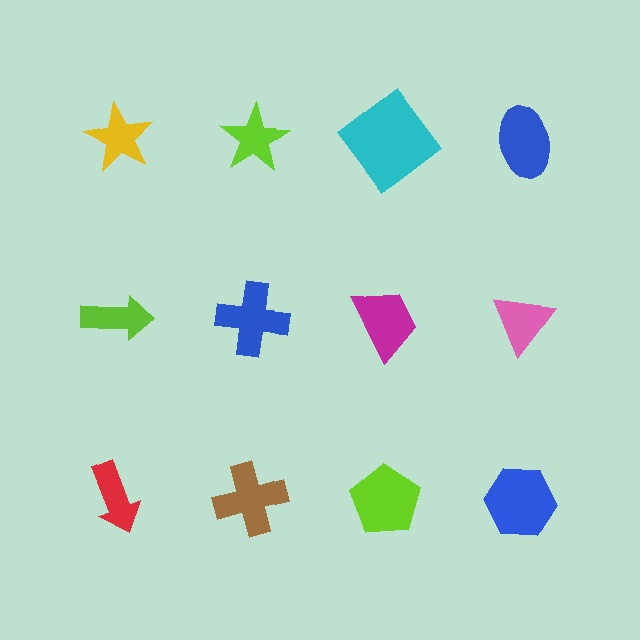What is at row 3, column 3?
A lime pentagon.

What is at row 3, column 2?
A brown cross.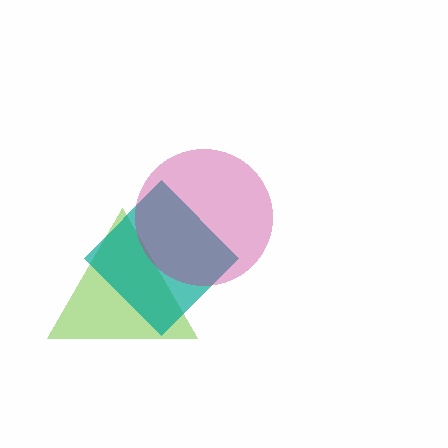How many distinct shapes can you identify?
There are 3 distinct shapes: a lime triangle, a teal diamond, a magenta circle.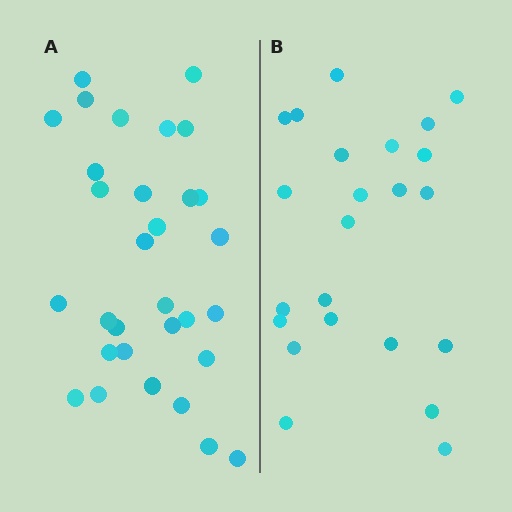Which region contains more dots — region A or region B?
Region A (the left region) has more dots.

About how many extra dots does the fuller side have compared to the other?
Region A has roughly 8 or so more dots than region B.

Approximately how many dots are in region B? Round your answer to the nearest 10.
About 20 dots. (The exact count is 23, which rounds to 20.)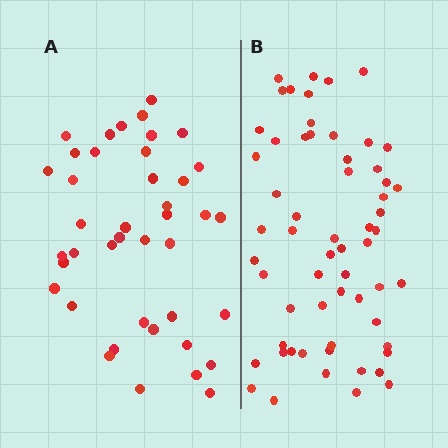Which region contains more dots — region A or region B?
Region B (the right region) has more dots.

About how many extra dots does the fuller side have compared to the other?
Region B has approximately 20 more dots than region A.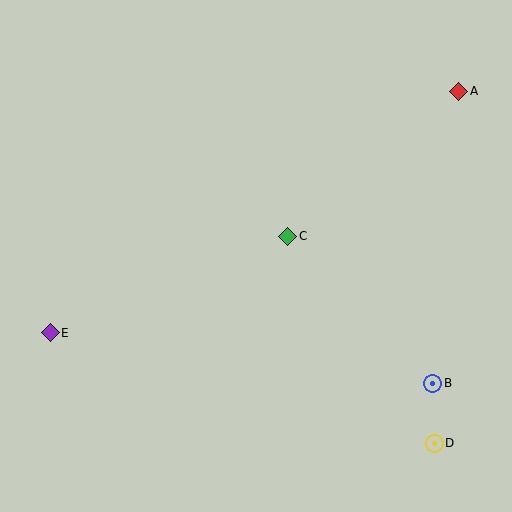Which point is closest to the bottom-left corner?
Point E is closest to the bottom-left corner.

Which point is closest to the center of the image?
Point C at (288, 236) is closest to the center.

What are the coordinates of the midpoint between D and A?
The midpoint between D and A is at (446, 267).